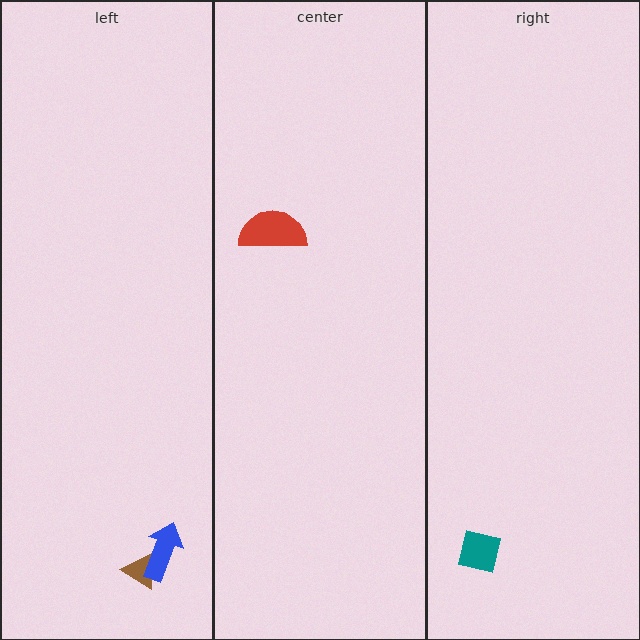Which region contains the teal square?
The right region.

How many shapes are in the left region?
2.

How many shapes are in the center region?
1.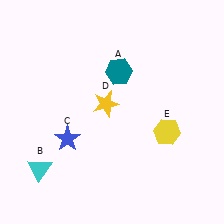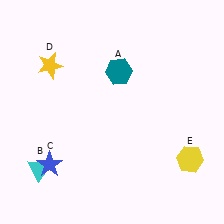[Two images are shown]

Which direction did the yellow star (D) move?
The yellow star (D) moved left.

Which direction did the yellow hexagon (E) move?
The yellow hexagon (E) moved down.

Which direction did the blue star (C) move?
The blue star (C) moved down.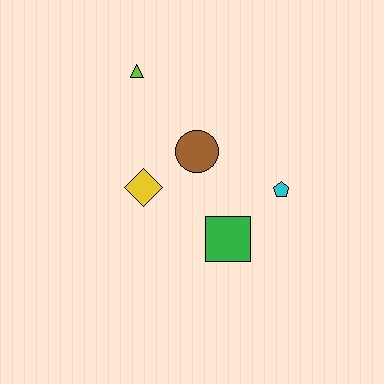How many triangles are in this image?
There is 1 triangle.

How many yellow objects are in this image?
There is 1 yellow object.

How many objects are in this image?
There are 5 objects.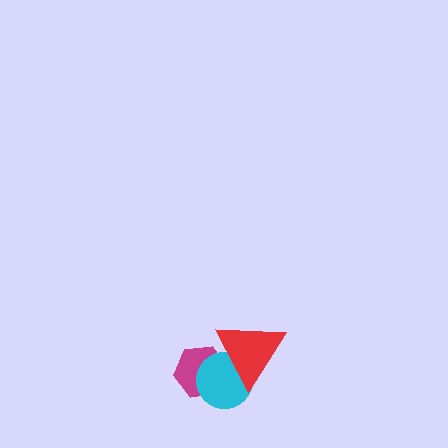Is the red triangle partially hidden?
No, no other shape covers it.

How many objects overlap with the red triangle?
2 objects overlap with the red triangle.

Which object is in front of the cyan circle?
The red triangle is in front of the cyan circle.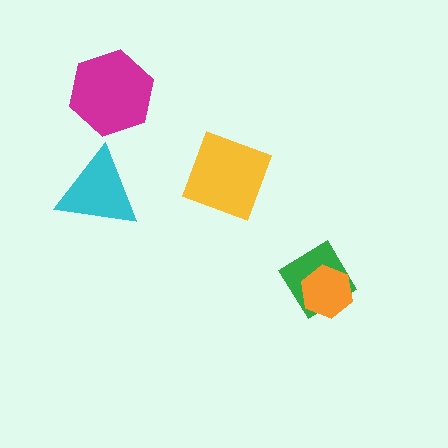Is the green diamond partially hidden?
Yes, it is partially covered by another shape.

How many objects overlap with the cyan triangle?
0 objects overlap with the cyan triangle.